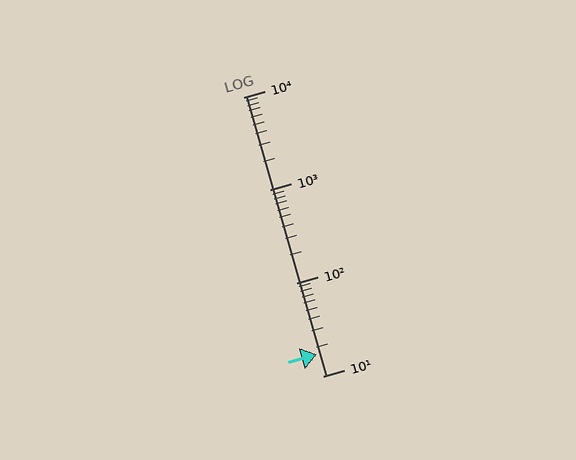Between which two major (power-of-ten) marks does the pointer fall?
The pointer is between 10 and 100.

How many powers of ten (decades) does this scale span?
The scale spans 3 decades, from 10 to 10000.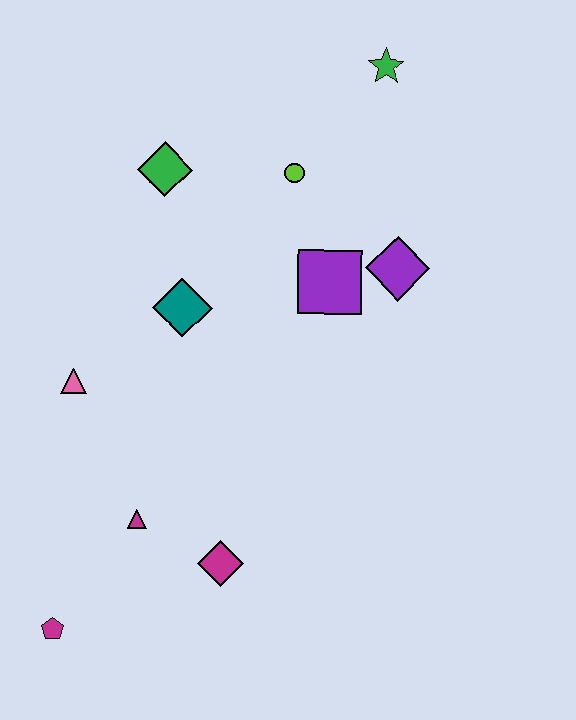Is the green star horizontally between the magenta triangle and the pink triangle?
No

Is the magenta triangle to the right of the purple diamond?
No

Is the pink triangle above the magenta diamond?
Yes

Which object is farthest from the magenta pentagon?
The green star is farthest from the magenta pentagon.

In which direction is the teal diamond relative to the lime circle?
The teal diamond is below the lime circle.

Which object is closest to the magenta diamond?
The magenta triangle is closest to the magenta diamond.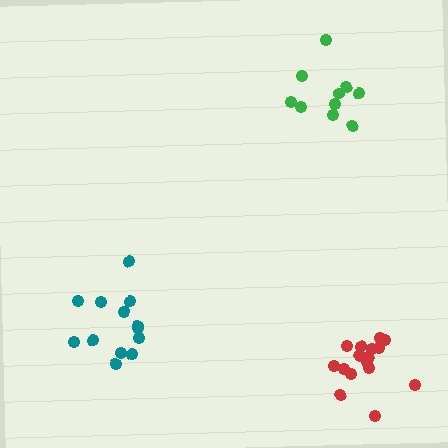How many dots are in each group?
Group 1: 10 dots, Group 2: 16 dots, Group 3: 13 dots (39 total).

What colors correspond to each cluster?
The clusters are colored: green, red, teal.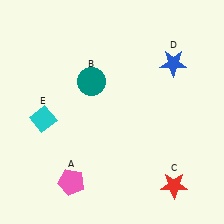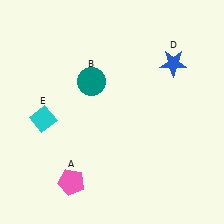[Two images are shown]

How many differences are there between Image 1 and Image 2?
There is 1 difference between the two images.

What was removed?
The red star (C) was removed in Image 2.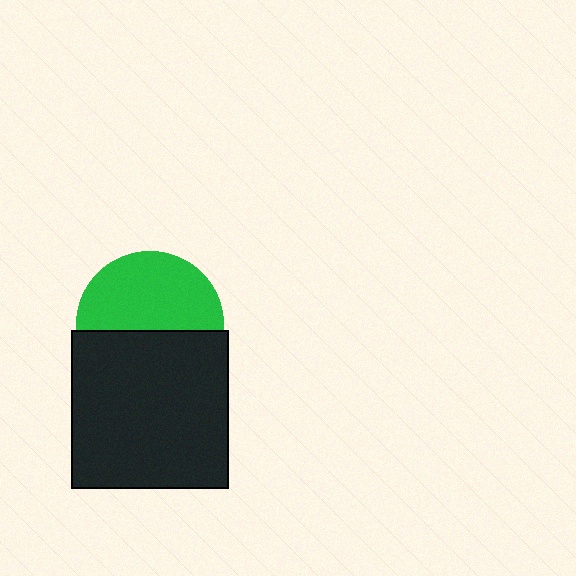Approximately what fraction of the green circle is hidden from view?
Roughly 46% of the green circle is hidden behind the black square.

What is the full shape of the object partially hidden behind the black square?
The partially hidden object is a green circle.